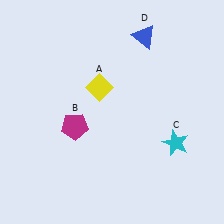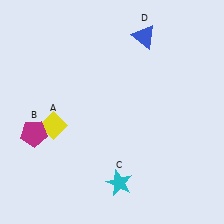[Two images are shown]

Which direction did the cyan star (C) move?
The cyan star (C) moved left.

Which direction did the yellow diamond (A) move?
The yellow diamond (A) moved left.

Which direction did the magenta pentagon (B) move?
The magenta pentagon (B) moved left.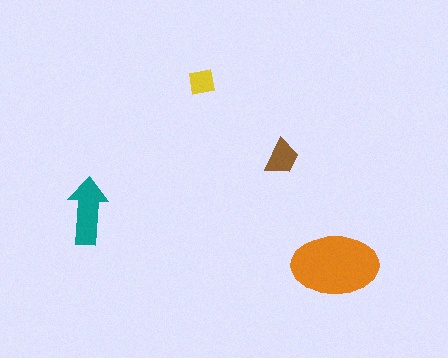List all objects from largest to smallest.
The orange ellipse, the teal arrow, the brown trapezoid, the yellow square.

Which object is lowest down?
The orange ellipse is bottommost.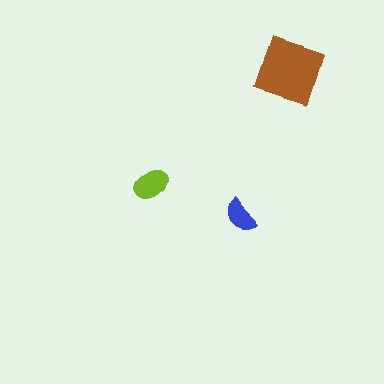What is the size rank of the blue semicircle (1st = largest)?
3rd.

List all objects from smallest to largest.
The blue semicircle, the lime ellipse, the brown square.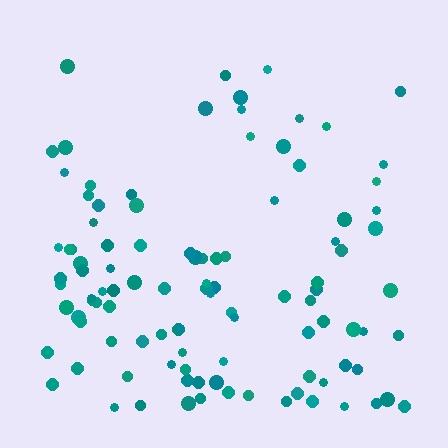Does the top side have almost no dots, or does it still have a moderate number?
Still a moderate number, just noticeably fewer than the bottom.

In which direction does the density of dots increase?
From top to bottom, with the bottom side densest.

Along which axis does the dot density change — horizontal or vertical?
Vertical.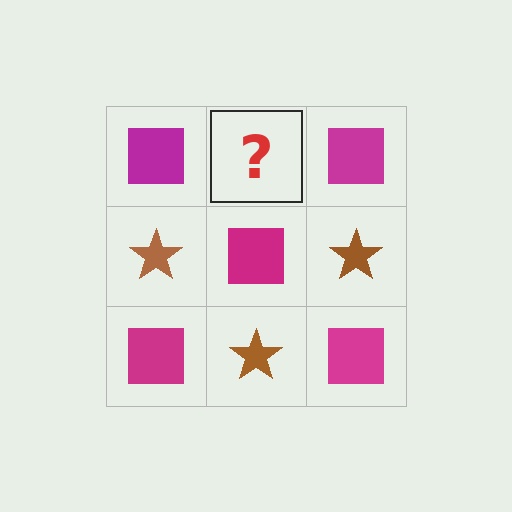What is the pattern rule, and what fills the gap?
The rule is that it alternates magenta square and brown star in a checkerboard pattern. The gap should be filled with a brown star.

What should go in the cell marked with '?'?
The missing cell should contain a brown star.